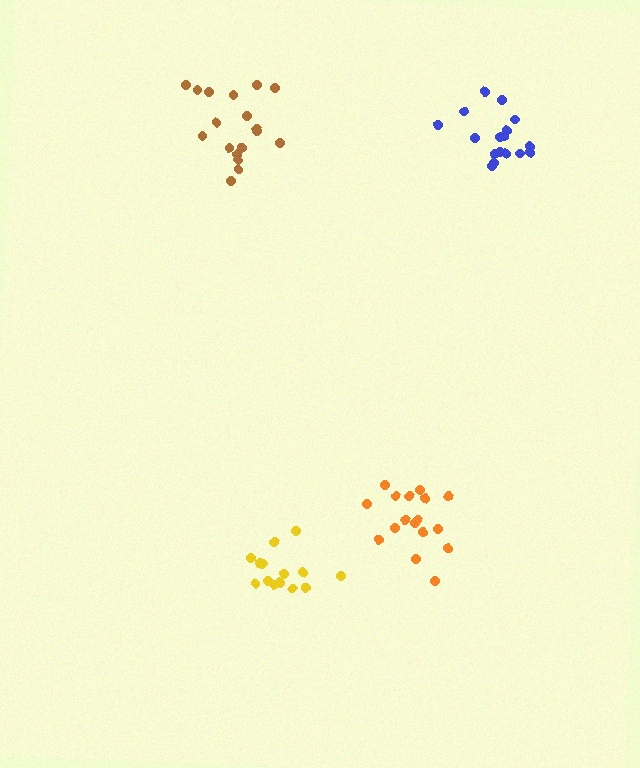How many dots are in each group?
Group 1: 18 dots, Group 2: 14 dots, Group 3: 17 dots, Group 4: 17 dots (66 total).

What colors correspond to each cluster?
The clusters are colored: brown, yellow, orange, blue.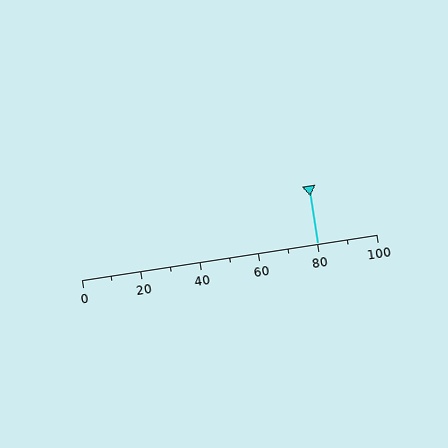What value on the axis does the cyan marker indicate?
The marker indicates approximately 80.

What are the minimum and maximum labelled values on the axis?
The axis runs from 0 to 100.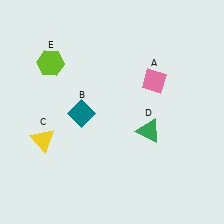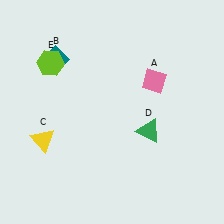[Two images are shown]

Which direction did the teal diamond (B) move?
The teal diamond (B) moved up.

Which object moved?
The teal diamond (B) moved up.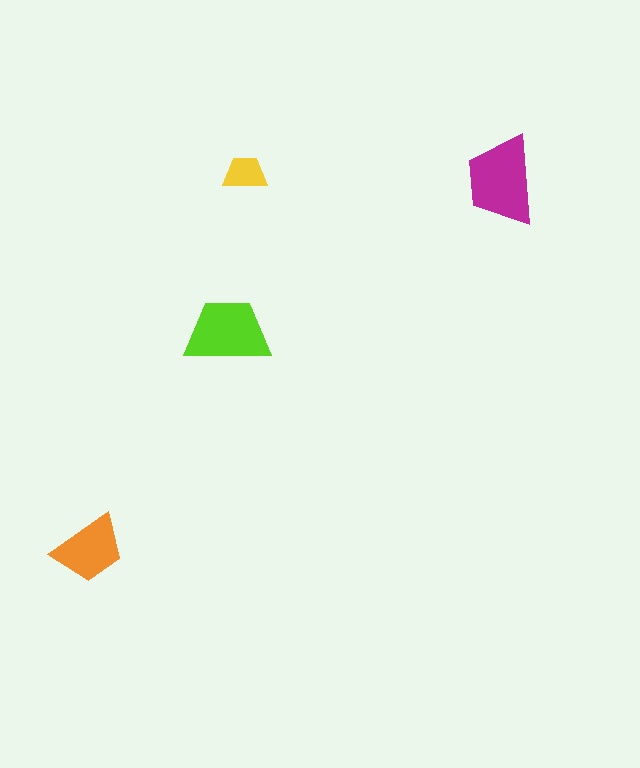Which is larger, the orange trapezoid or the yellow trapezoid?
The orange one.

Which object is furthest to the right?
The magenta trapezoid is rightmost.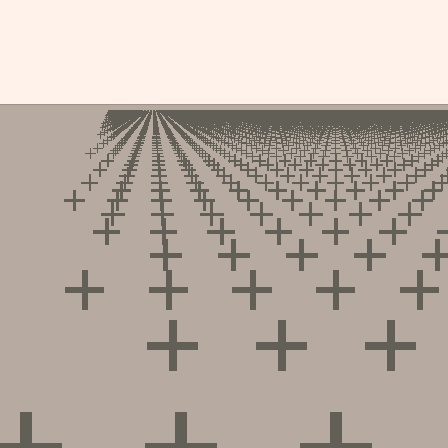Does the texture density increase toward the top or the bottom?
Density increases toward the top.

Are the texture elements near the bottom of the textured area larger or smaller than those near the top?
Larger. Near the bottom, elements are closer to the viewer and appear at a bigger on-screen size.